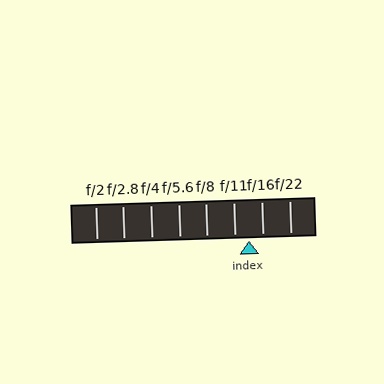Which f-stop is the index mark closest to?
The index mark is closest to f/16.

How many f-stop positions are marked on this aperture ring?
There are 8 f-stop positions marked.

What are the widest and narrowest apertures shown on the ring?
The widest aperture shown is f/2 and the narrowest is f/22.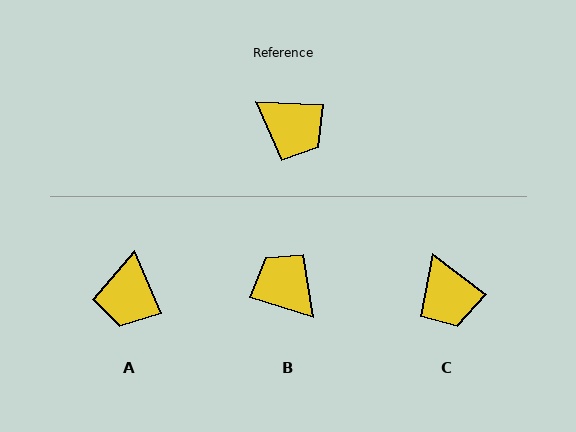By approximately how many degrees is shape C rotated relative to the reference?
Approximately 34 degrees clockwise.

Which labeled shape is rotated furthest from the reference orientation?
B, about 166 degrees away.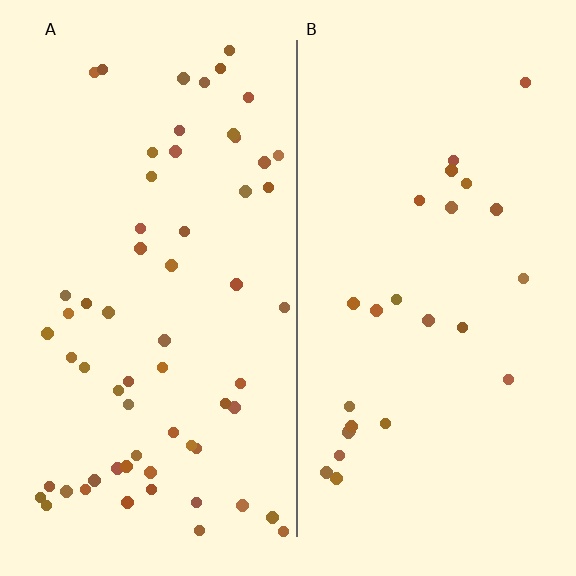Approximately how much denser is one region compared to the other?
Approximately 2.5× — region A over region B.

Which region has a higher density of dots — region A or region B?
A (the left).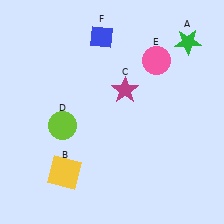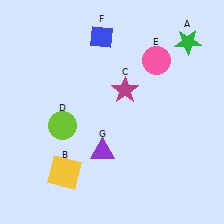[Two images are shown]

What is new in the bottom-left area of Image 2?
A purple triangle (G) was added in the bottom-left area of Image 2.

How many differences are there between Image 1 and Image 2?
There is 1 difference between the two images.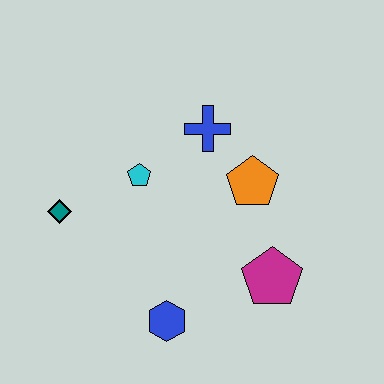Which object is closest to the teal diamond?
The cyan pentagon is closest to the teal diamond.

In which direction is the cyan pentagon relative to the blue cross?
The cyan pentagon is to the left of the blue cross.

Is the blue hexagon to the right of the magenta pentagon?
No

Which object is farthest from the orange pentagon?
The teal diamond is farthest from the orange pentagon.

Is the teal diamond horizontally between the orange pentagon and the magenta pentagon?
No